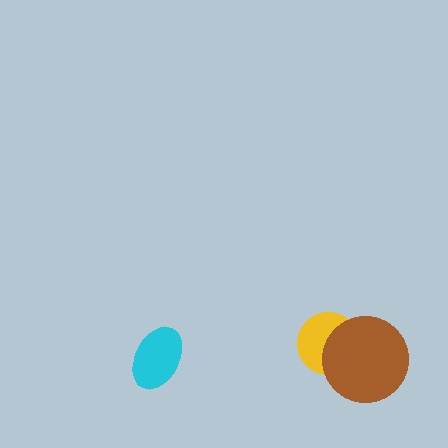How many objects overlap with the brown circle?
1 object overlaps with the brown circle.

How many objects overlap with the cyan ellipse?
0 objects overlap with the cyan ellipse.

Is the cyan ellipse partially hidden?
No, no other shape covers it.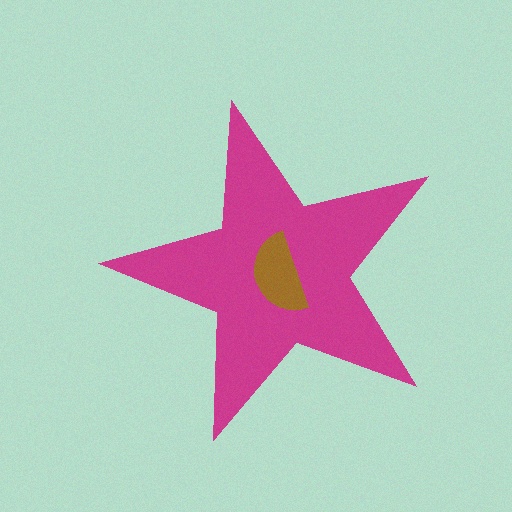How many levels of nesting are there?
2.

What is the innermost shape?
The brown semicircle.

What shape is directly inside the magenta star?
The brown semicircle.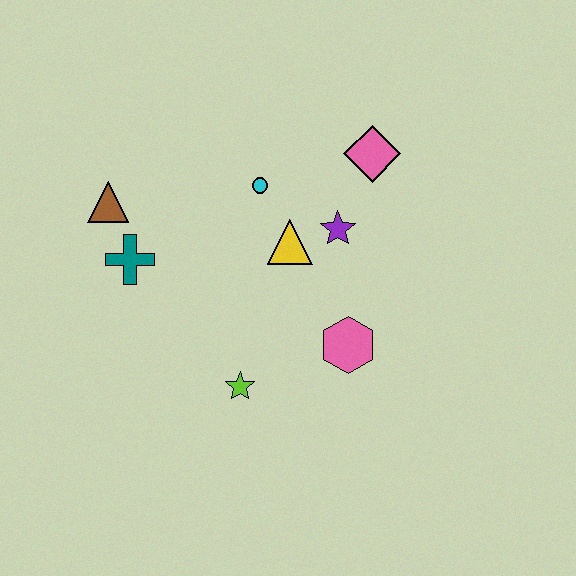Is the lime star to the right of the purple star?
No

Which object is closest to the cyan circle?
The yellow triangle is closest to the cyan circle.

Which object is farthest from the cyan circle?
The lime star is farthest from the cyan circle.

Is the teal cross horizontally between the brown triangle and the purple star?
Yes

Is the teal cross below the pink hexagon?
No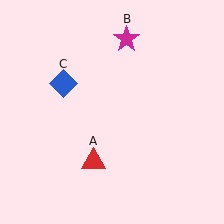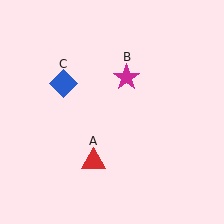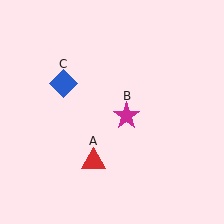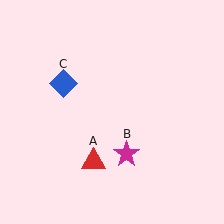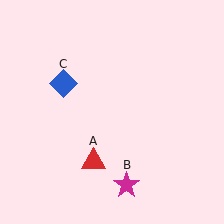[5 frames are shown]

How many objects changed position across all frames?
1 object changed position: magenta star (object B).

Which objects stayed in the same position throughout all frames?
Red triangle (object A) and blue diamond (object C) remained stationary.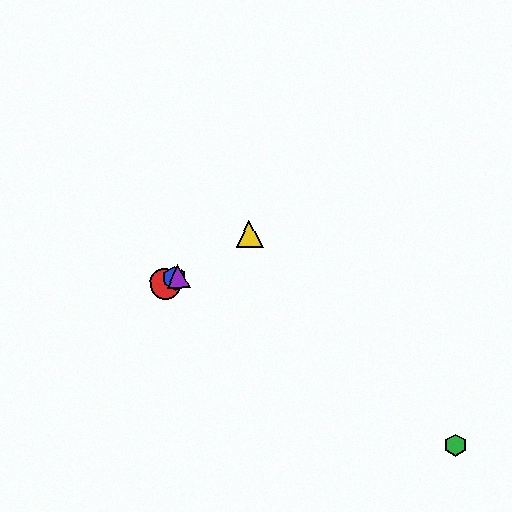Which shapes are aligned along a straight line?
The red circle, the blue hexagon, the yellow triangle, the purple triangle are aligned along a straight line.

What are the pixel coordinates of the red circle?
The red circle is at (165, 284).